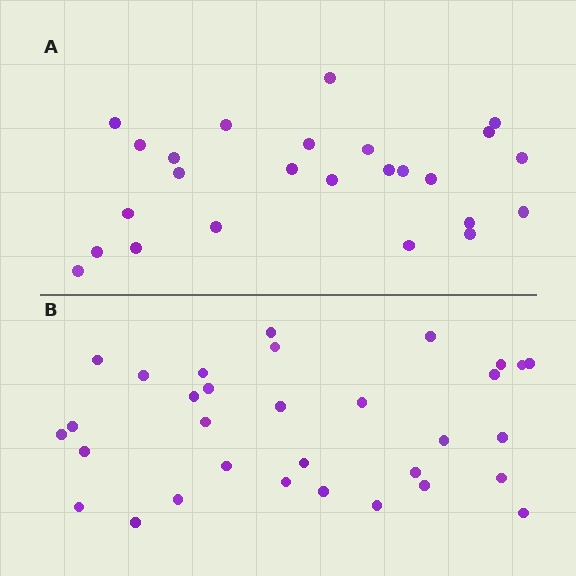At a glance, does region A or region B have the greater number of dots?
Region B (the bottom region) has more dots.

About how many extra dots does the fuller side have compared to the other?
Region B has roughly 8 or so more dots than region A.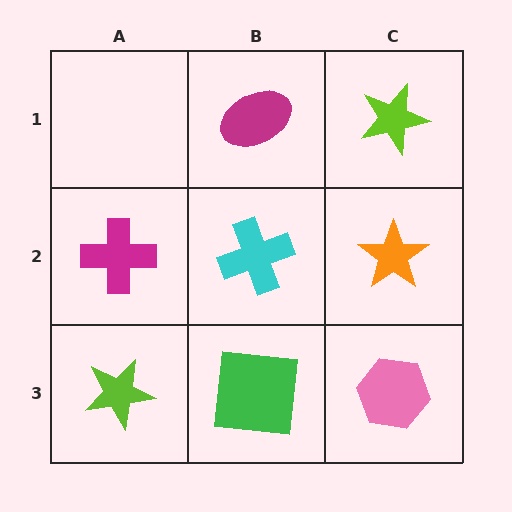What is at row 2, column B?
A cyan cross.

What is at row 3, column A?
A lime star.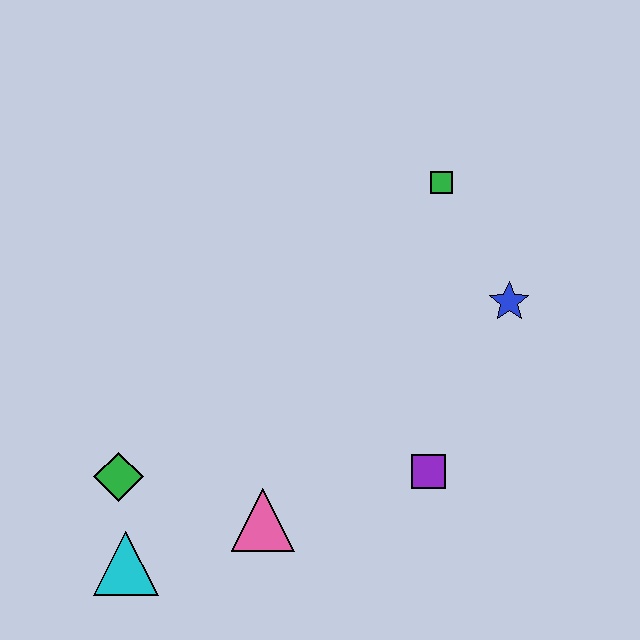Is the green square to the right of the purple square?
Yes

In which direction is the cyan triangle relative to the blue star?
The cyan triangle is to the left of the blue star.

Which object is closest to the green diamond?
The cyan triangle is closest to the green diamond.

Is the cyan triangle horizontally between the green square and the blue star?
No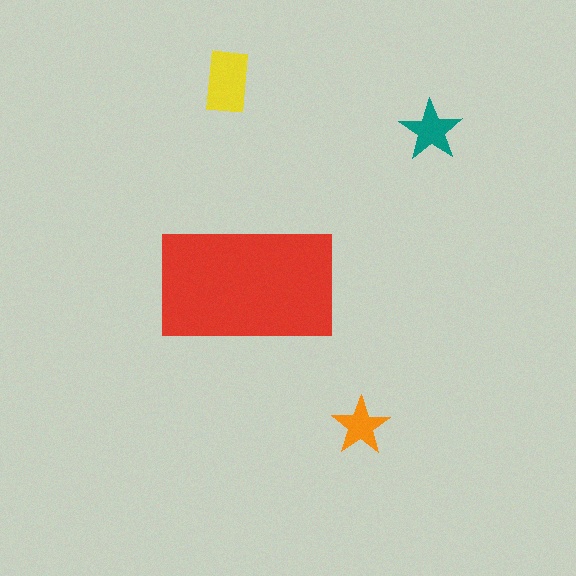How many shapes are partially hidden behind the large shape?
0 shapes are partially hidden.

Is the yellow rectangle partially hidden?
No, the yellow rectangle is fully visible.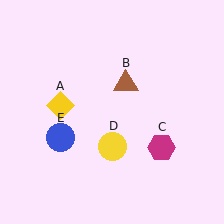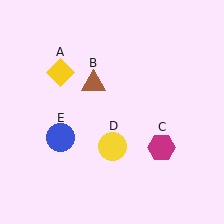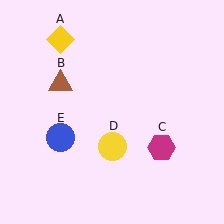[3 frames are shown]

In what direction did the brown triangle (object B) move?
The brown triangle (object B) moved left.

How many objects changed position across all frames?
2 objects changed position: yellow diamond (object A), brown triangle (object B).